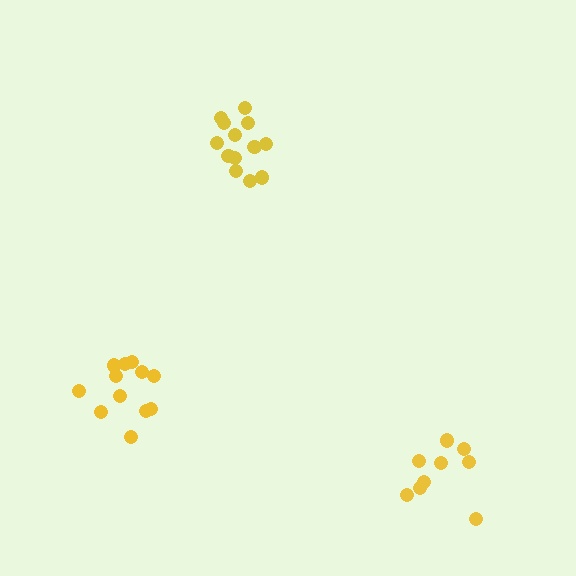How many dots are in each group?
Group 1: 13 dots, Group 2: 12 dots, Group 3: 9 dots (34 total).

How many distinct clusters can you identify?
There are 3 distinct clusters.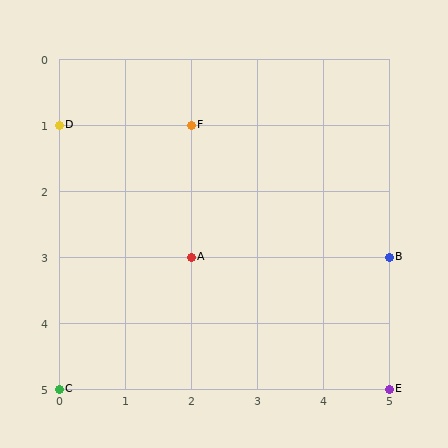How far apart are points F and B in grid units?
Points F and B are 3 columns and 2 rows apart (about 3.6 grid units diagonally).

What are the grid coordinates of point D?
Point D is at grid coordinates (0, 1).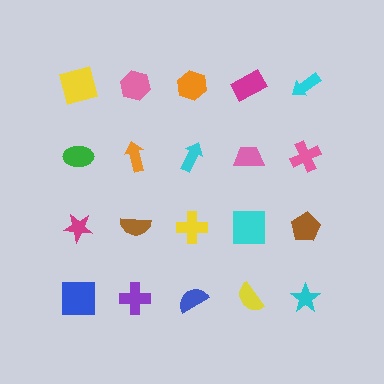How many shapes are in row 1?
5 shapes.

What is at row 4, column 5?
A cyan star.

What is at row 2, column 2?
An orange arrow.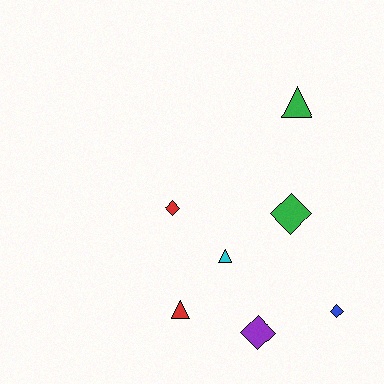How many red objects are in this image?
There are 2 red objects.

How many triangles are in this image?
There are 3 triangles.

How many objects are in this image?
There are 7 objects.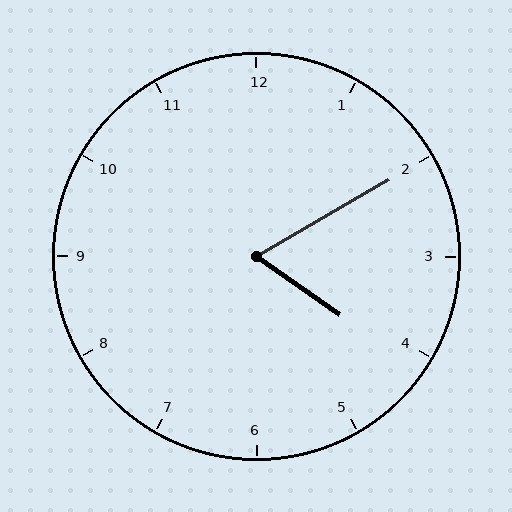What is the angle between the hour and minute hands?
Approximately 65 degrees.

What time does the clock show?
4:10.